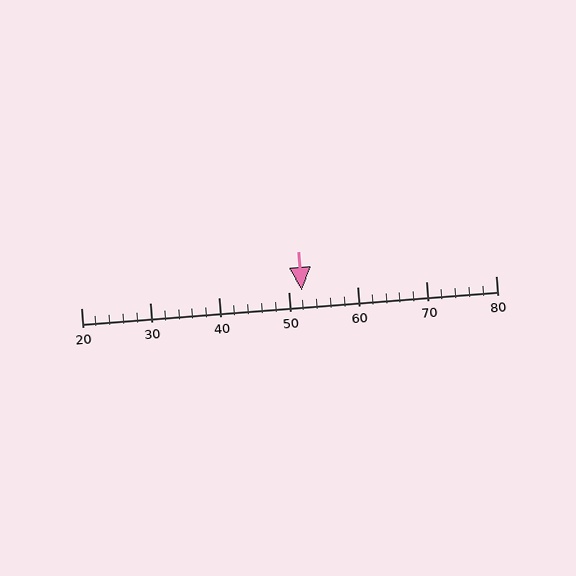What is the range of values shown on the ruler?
The ruler shows values from 20 to 80.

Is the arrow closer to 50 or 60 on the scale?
The arrow is closer to 50.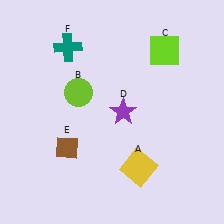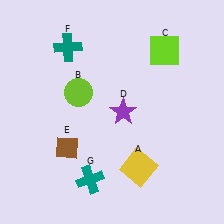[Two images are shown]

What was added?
A teal cross (G) was added in Image 2.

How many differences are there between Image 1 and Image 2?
There is 1 difference between the two images.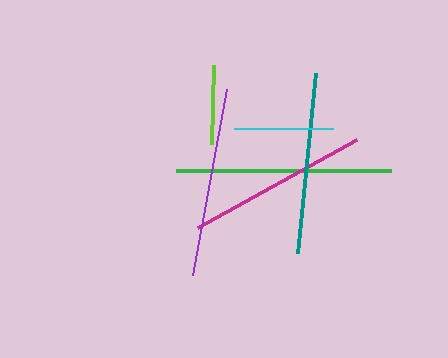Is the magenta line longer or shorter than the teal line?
The magenta line is longer than the teal line.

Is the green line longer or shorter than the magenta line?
The green line is longer than the magenta line.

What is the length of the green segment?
The green segment is approximately 215 pixels long.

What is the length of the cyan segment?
The cyan segment is approximately 99 pixels long.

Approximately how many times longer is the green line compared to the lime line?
The green line is approximately 2.7 times the length of the lime line.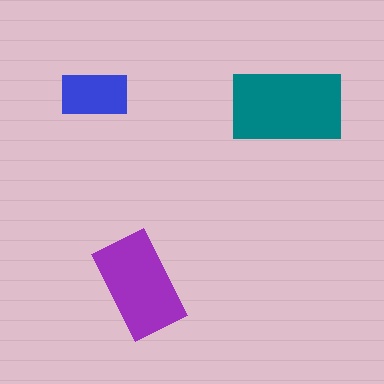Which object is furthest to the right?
The teal rectangle is rightmost.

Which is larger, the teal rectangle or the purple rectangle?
The teal one.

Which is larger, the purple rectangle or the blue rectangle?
The purple one.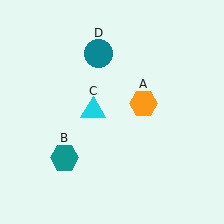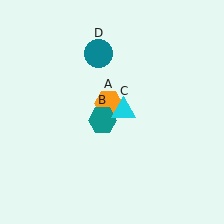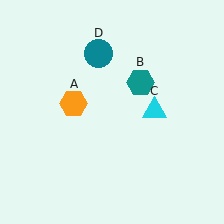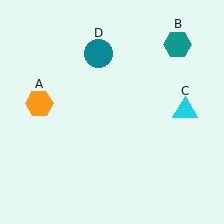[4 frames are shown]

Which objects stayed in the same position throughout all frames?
Teal circle (object D) remained stationary.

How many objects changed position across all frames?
3 objects changed position: orange hexagon (object A), teal hexagon (object B), cyan triangle (object C).